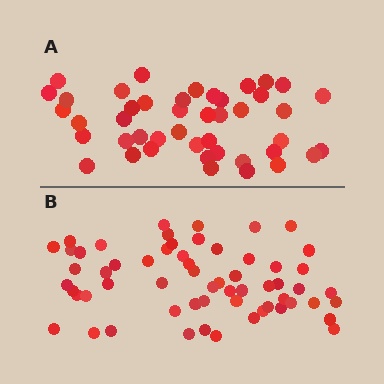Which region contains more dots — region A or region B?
Region B (the bottom region) has more dots.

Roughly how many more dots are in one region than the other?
Region B has approximately 15 more dots than region A.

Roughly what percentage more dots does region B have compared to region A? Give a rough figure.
About 35% more.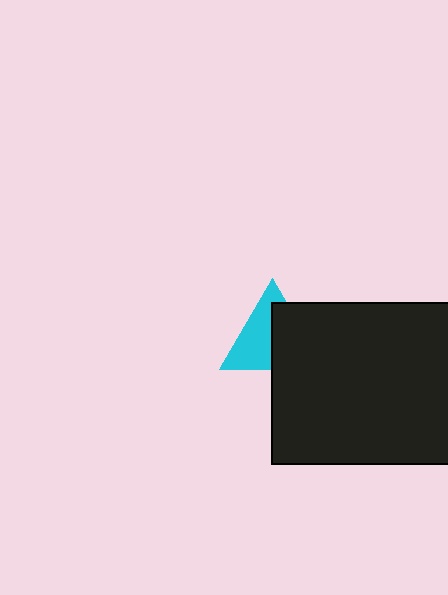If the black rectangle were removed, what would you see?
You would see the complete cyan triangle.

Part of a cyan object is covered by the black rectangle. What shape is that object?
It is a triangle.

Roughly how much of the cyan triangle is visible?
About half of it is visible (roughly 52%).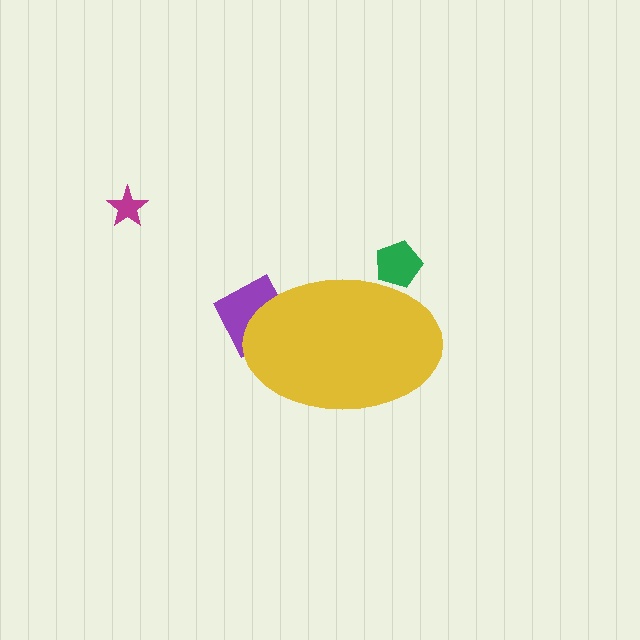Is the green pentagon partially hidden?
Yes, the green pentagon is partially hidden behind the yellow ellipse.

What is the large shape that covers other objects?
A yellow ellipse.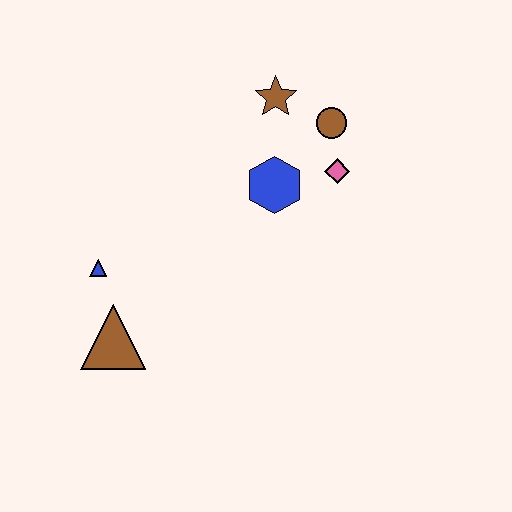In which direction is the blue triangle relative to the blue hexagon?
The blue triangle is to the left of the blue hexagon.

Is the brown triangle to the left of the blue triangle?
No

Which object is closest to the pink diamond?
The brown circle is closest to the pink diamond.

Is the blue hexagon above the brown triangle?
Yes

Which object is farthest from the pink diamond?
The brown triangle is farthest from the pink diamond.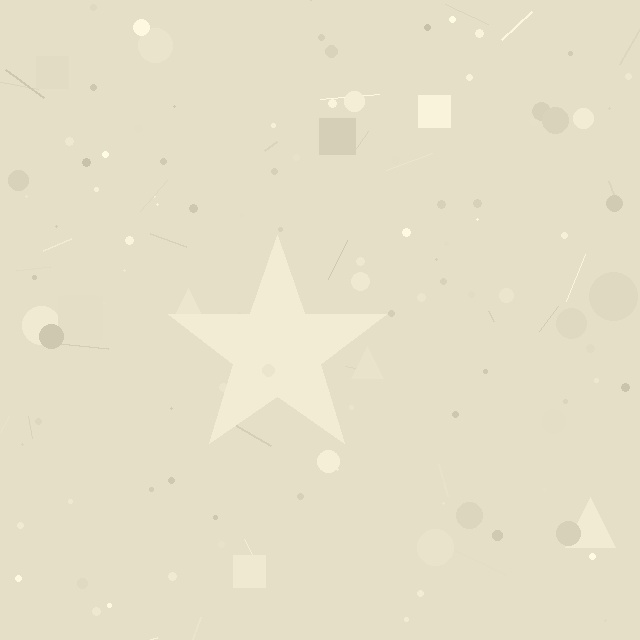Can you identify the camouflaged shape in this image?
The camouflaged shape is a star.